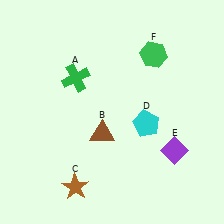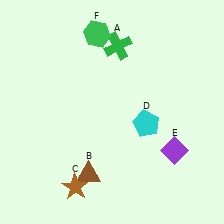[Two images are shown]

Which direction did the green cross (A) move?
The green cross (A) moved right.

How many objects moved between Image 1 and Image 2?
3 objects moved between the two images.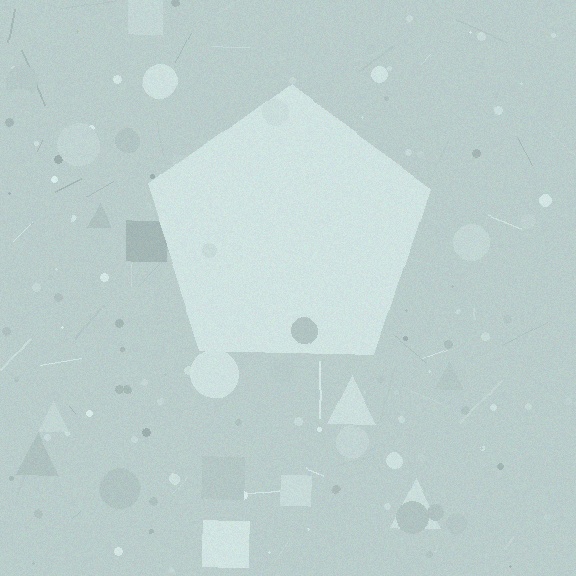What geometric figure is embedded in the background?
A pentagon is embedded in the background.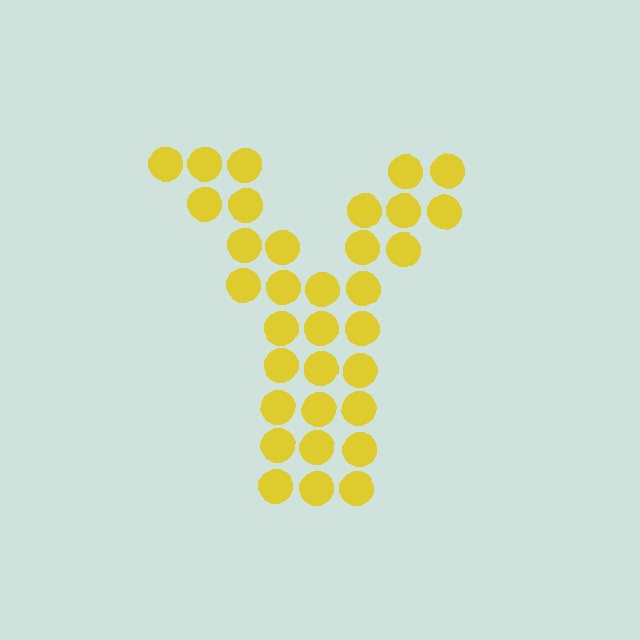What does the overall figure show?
The overall figure shows the letter Y.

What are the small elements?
The small elements are circles.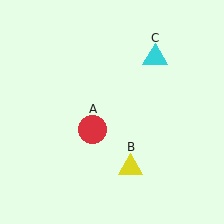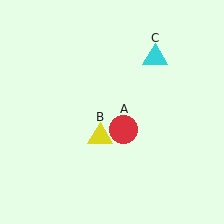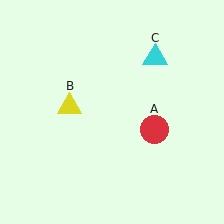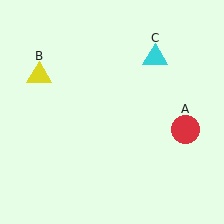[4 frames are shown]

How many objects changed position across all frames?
2 objects changed position: red circle (object A), yellow triangle (object B).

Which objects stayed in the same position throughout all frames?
Cyan triangle (object C) remained stationary.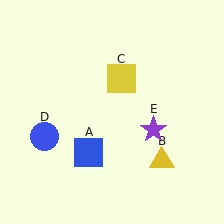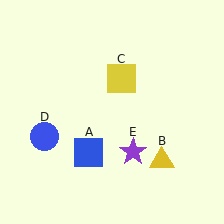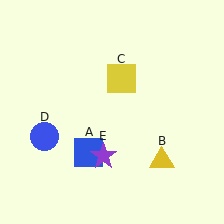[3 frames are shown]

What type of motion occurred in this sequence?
The purple star (object E) rotated clockwise around the center of the scene.